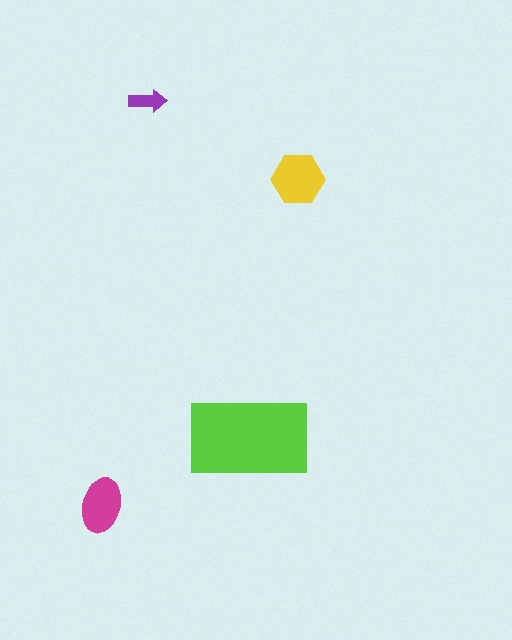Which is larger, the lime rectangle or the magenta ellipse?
The lime rectangle.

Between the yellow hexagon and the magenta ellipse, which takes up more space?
The yellow hexagon.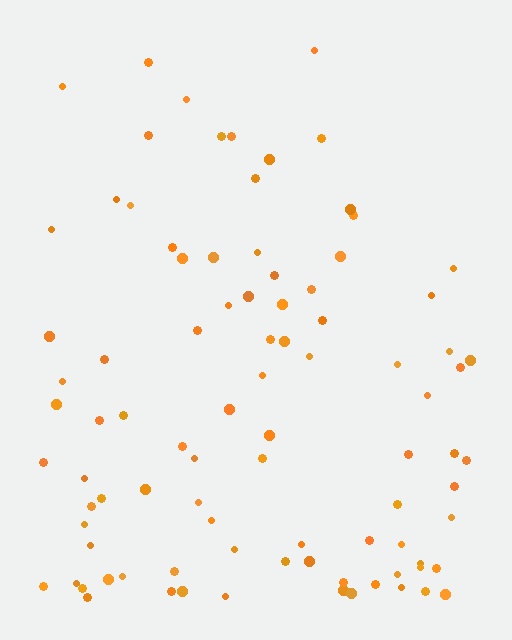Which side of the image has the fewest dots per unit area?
The top.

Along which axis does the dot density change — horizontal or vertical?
Vertical.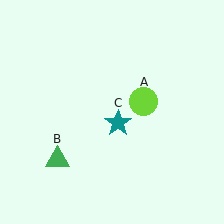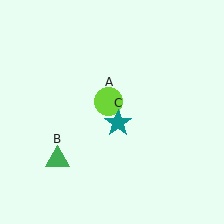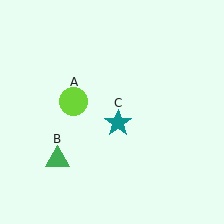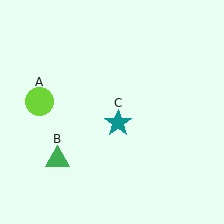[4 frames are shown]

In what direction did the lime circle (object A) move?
The lime circle (object A) moved left.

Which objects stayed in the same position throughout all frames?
Green triangle (object B) and teal star (object C) remained stationary.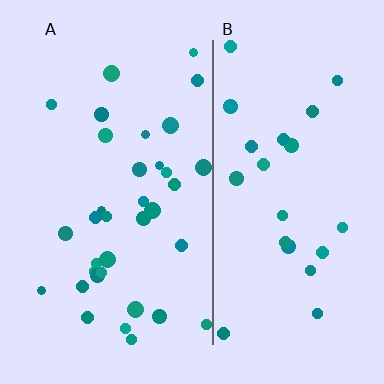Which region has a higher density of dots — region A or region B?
A (the left).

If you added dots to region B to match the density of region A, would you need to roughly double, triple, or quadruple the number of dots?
Approximately double.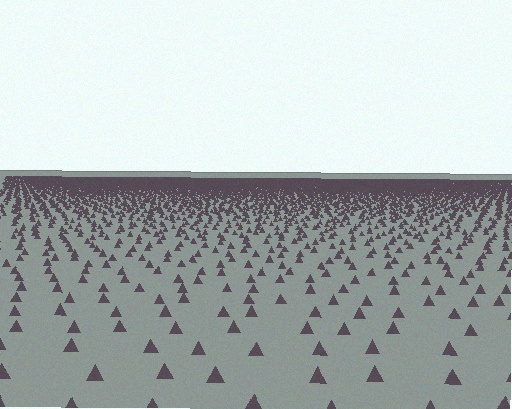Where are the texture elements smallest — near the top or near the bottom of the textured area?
Near the top.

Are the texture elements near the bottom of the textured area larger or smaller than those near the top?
Larger. Near the bottom, elements are closer to the viewer and appear at a bigger on-screen size.